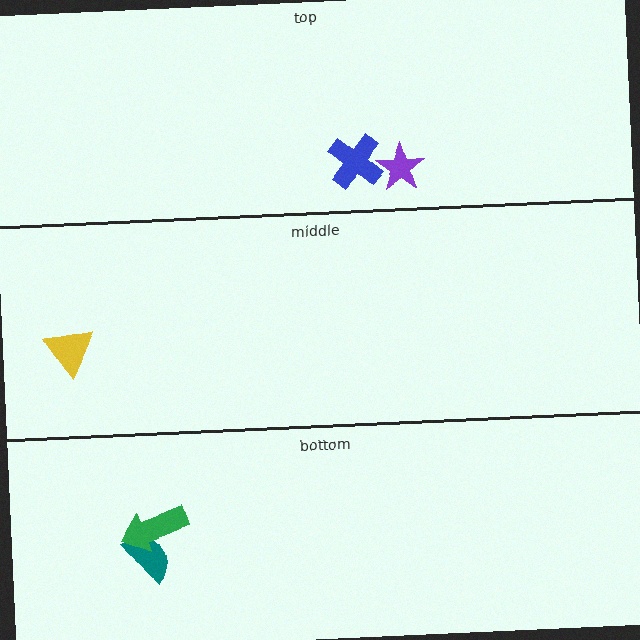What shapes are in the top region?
The blue cross, the purple star.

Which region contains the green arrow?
The bottom region.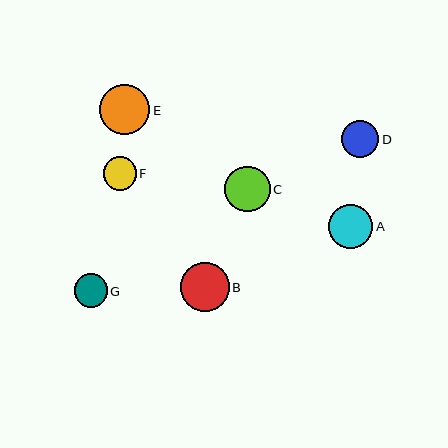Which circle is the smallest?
Circle F is the smallest with a size of approximately 33 pixels.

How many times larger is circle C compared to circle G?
Circle C is approximately 1.4 times the size of circle G.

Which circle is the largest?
Circle E is the largest with a size of approximately 50 pixels.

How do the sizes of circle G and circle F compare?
Circle G and circle F are approximately the same size.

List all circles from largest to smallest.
From largest to smallest: E, B, C, A, D, G, F.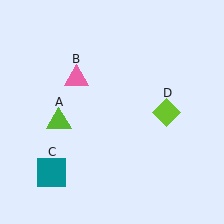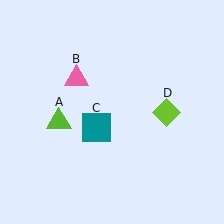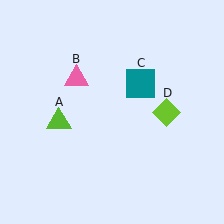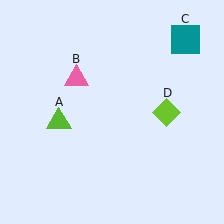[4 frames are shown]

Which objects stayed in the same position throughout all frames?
Lime triangle (object A) and pink triangle (object B) and lime diamond (object D) remained stationary.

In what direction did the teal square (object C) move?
The teal square (object C) moved up and to the right.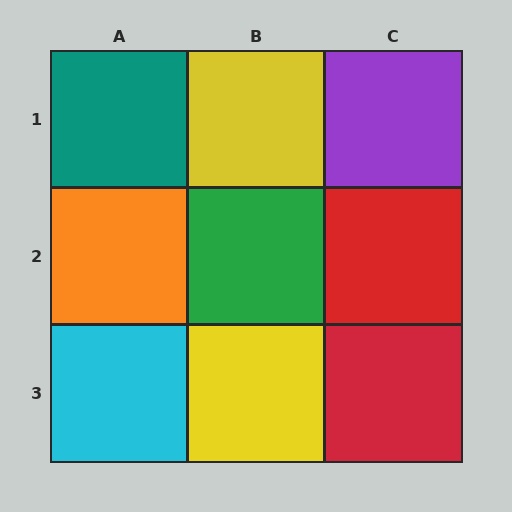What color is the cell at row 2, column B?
Green.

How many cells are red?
2 cells are red.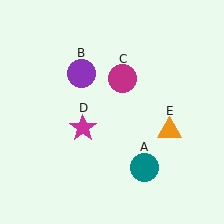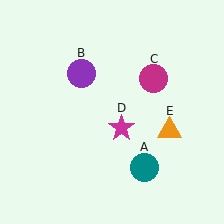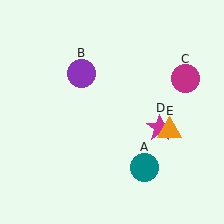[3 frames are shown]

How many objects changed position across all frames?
2 objects changed position: magenta circle (object C), magenta star (object D).